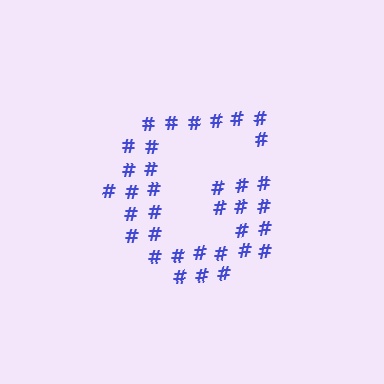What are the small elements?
The small elements are hash symbols.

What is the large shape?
The large shape is the letter G.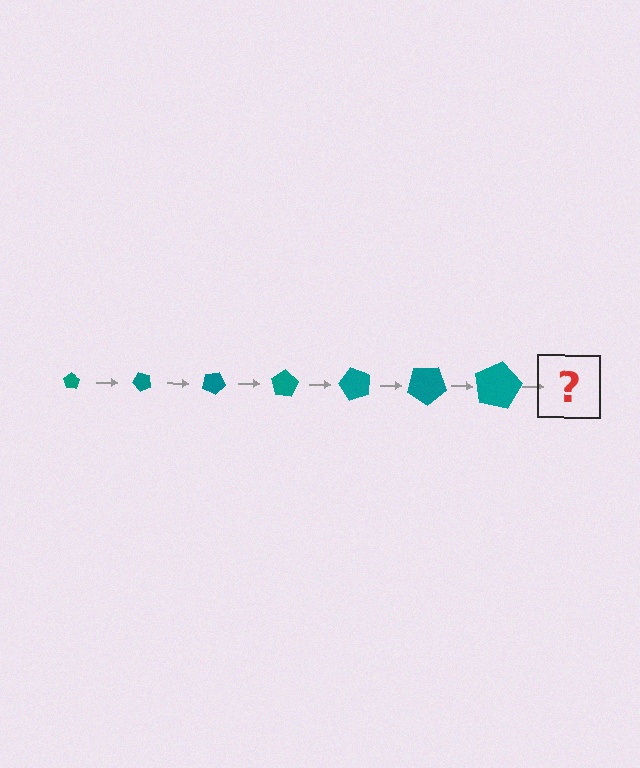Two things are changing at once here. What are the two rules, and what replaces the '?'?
The two rules are that the pentagon grows larger each step and it rotates 50 degrees each step. The '?' should be a pentagon, larger than the previous one and rotated 350 degrees from the start.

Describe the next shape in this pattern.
It should be a pentagon, larger than the previous one and rotated 350 degrees from the start.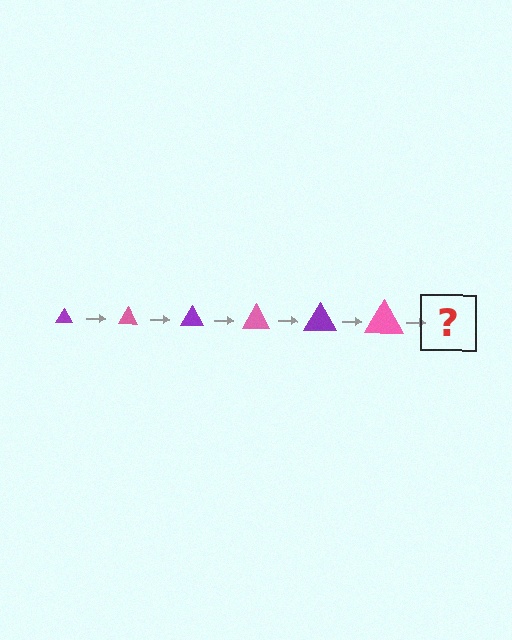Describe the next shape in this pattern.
It should be a purple triangle, larger than the previous one.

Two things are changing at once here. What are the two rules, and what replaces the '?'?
The two rules are that the triangle grows larger each step and the color cycles through purple and pink. The '?' should be a purple triangle, larger than the previous one.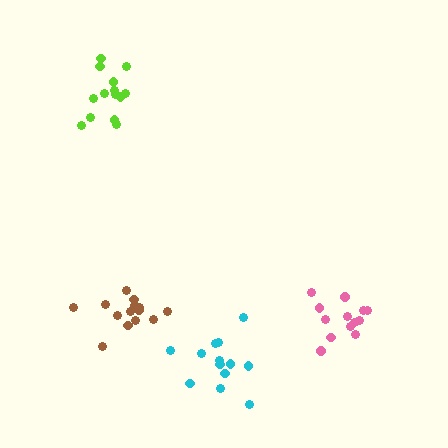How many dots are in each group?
Group 1: 13 dots, Group 2: 14 dots, Group 3: 13 dots, Group 4: 14 dots (54 total).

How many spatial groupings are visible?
There are 4 spatial groupings.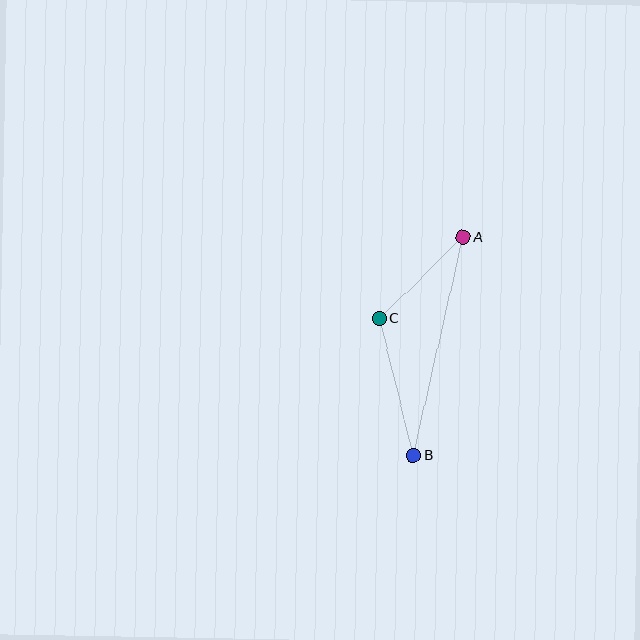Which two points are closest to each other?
Points A and C are closest to each other.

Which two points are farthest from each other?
Points A and B are farthest from each other.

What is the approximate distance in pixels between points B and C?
The distance between B and C is approximately 141 pixels.